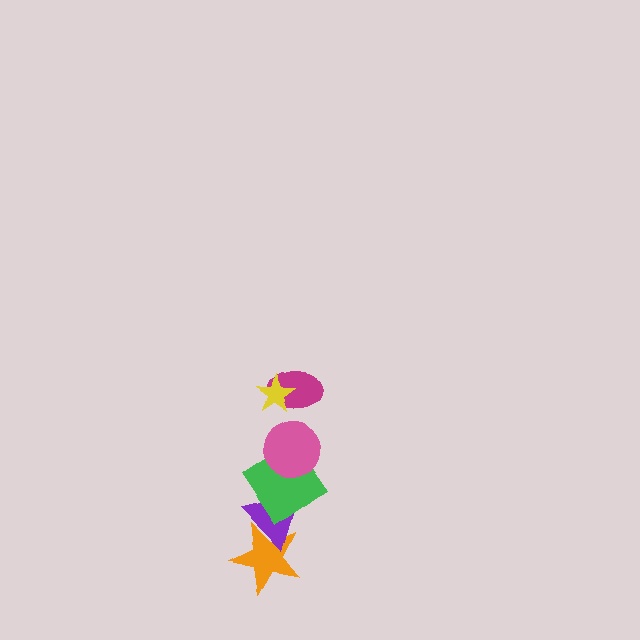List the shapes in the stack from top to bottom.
From top to bottom: the yellow star, the magenta ellipse, the pink circle, the green diamond, the purple triangle, the orange star.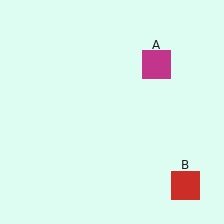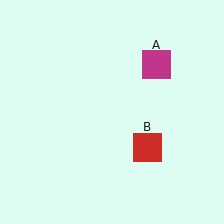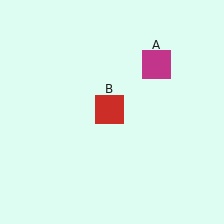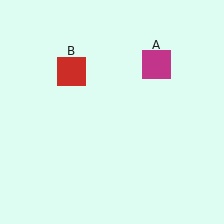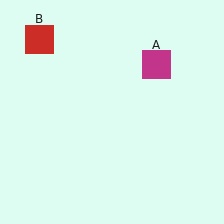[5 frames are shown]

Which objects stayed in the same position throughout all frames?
Magenta square (object A) remained stationary.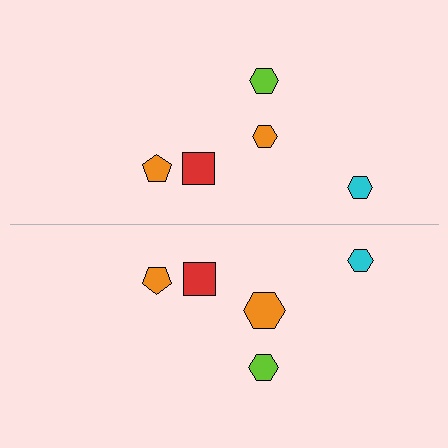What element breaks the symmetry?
The orange hexagon on the bottom side has a different size than its mirror counterpart.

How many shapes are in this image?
There are 10 shapes in this image.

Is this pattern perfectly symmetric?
No, the pattern is not perfectly symmetric. The orange hexagon on the bottom side has a different size than its mirror counterpart.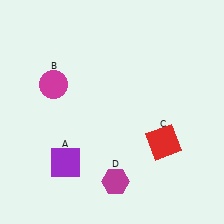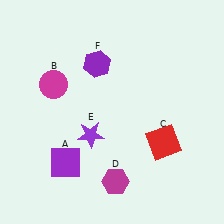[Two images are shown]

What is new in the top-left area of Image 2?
A purple hexagon (F) was added in the top-left area of Image 2.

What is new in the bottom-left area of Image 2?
A purple star (E) was added in the bottom-left area of Image 2.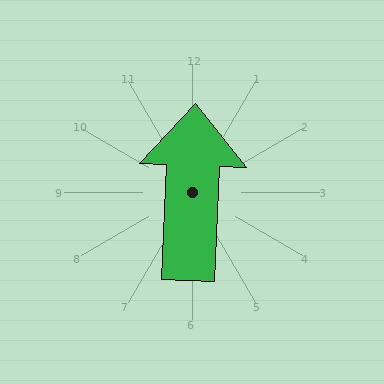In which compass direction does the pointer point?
North.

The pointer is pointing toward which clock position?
Roughly 12 o'clock.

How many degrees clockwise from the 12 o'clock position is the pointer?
Approximately 2 degrees.